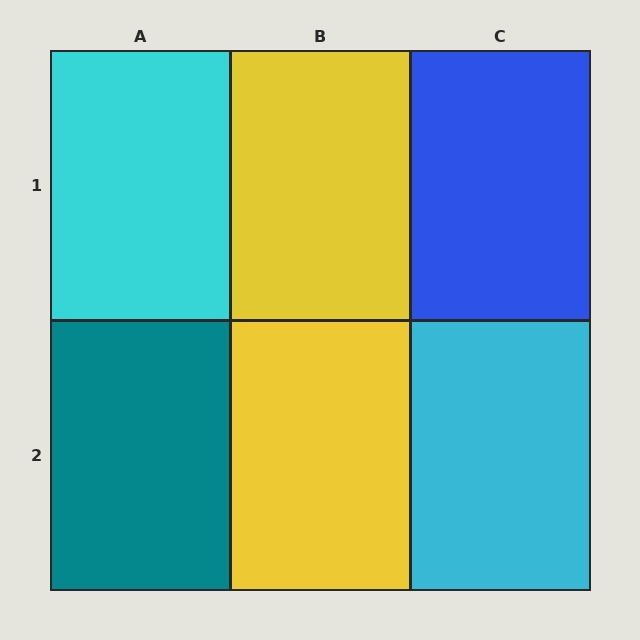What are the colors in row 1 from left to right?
Cyan, yellow, blue.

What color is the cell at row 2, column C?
Cyan.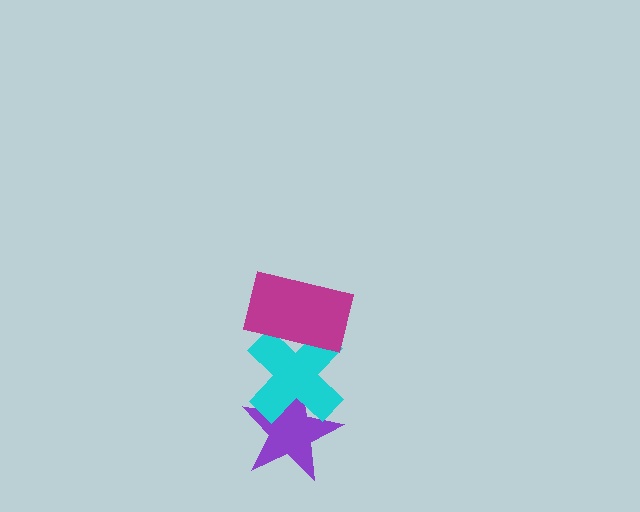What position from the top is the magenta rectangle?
The magenta rectangle is 1st from the top.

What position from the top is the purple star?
The purple star is 3rd from the top.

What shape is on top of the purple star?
The cyan cross is on top of the purple star.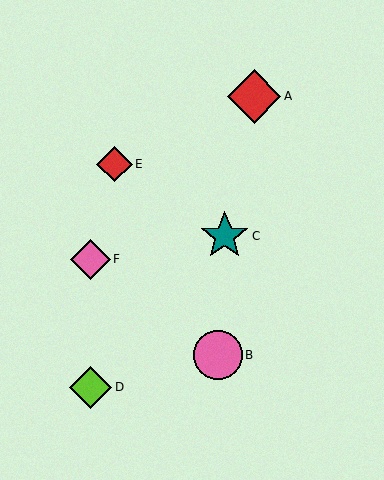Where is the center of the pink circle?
The center of the pink circle is at (218, 355).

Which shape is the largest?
The red diamond (labeled A) is the largest.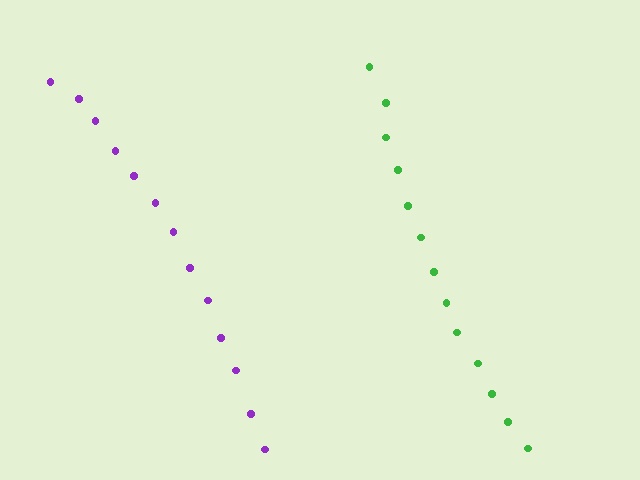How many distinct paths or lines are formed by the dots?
There are 2 distinct paths.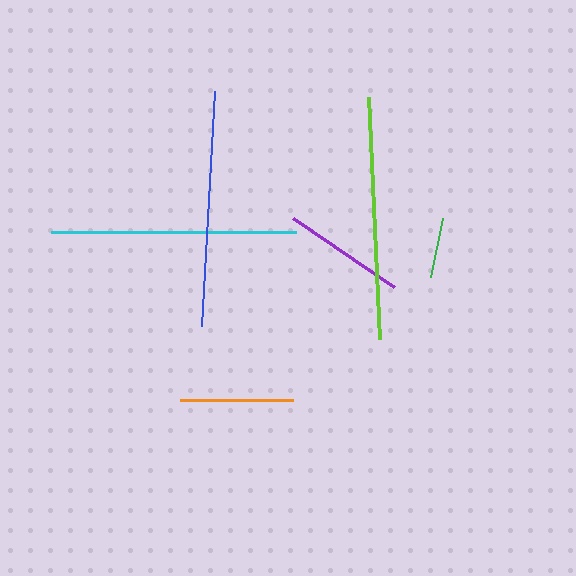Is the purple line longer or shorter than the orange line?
The purple line is longer than the orange line.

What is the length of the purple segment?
The purple segment is approximately 121 pixels long.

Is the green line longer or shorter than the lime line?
The lime line is longer than the green line.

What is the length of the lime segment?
The lime segment is approximately 243 pixels long.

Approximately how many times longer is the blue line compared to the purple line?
The blue line is approximately 1.9 times the length of the purple line.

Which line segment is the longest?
The cyan line is the longest at approximately 245 pixels.